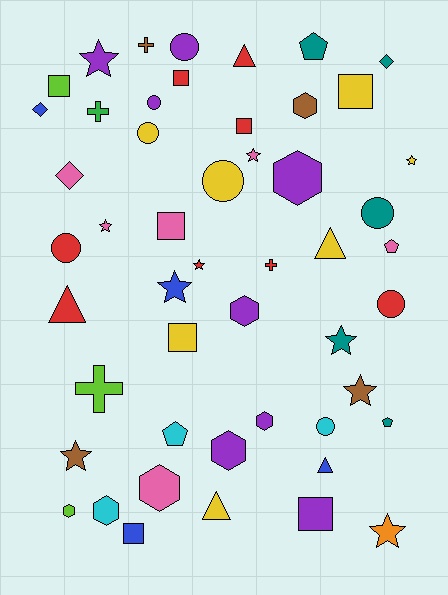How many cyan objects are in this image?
There are 3 cyan objects.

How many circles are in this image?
There are 8 circles.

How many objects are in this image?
There are 50 objects.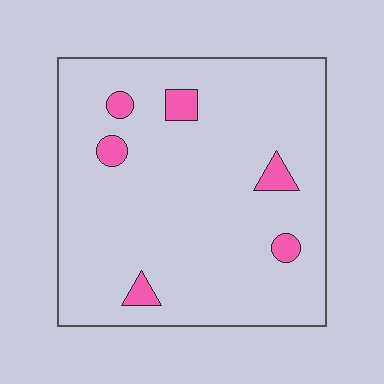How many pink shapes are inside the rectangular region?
6.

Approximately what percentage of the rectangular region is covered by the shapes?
Approximately 5%.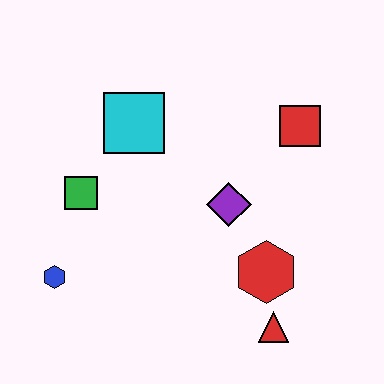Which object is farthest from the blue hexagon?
The red square is farthest from the blue hexagon.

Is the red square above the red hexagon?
Yes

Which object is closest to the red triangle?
The red hexagon is closest to the red triangle.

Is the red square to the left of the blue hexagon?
No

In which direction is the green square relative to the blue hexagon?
The green square is above the blue hexagon.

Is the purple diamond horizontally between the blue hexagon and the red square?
Yes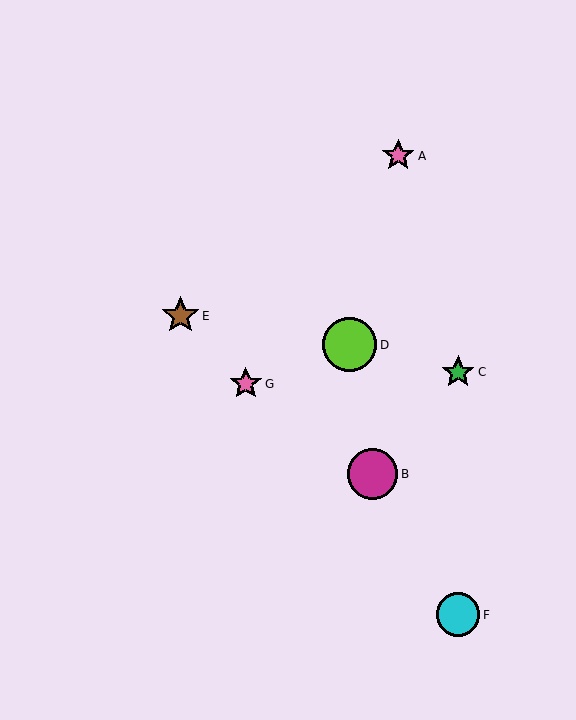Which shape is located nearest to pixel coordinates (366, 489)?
The magenta circle (labeled B) at (372, 474) is nearest to that location.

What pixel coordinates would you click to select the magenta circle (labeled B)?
Click at (372, 474) to select the magenta circle B.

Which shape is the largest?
The lime circle (labeled D) is the largest.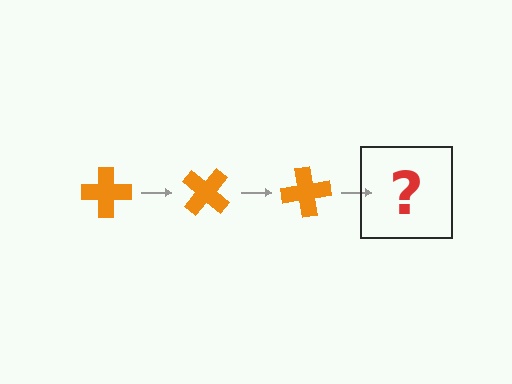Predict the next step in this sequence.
The next step is an orange cross rotated 120 degrees.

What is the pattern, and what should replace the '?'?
The pattern is that the cross rotates 40 degrees each step. The '?' should be an orange cross rotated 120 degrees.